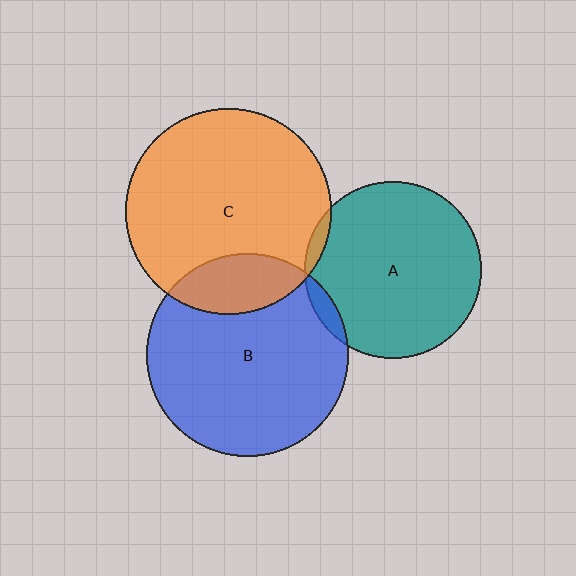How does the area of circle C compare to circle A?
Approximately 1.4 times.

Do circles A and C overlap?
Yes.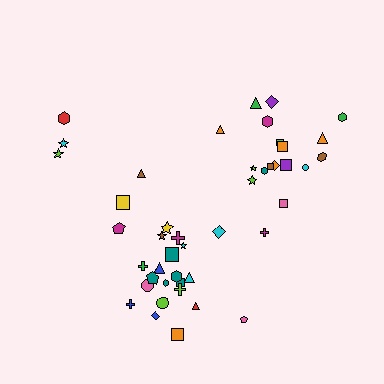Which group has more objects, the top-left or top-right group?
The top-right group.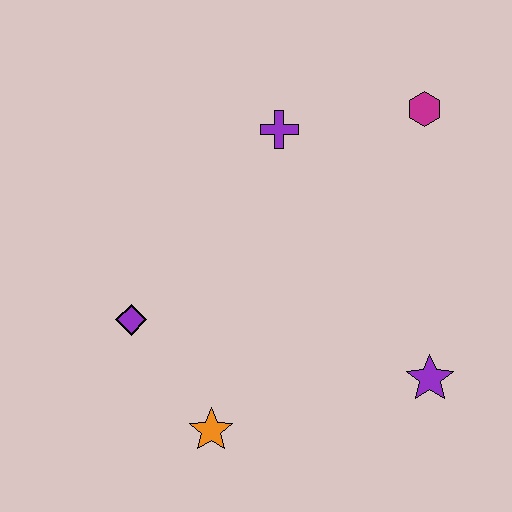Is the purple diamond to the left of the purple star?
Yes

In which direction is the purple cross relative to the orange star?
The purple cross is above the orange star.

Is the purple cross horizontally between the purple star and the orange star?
Yes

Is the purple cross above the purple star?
Yes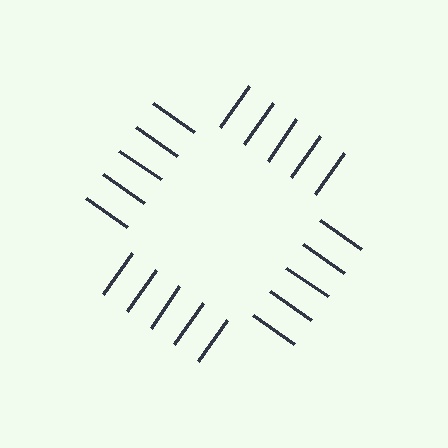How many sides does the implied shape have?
4 sides — the line-ends trace a square.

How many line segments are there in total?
20 — 5 along each of the 4 edges.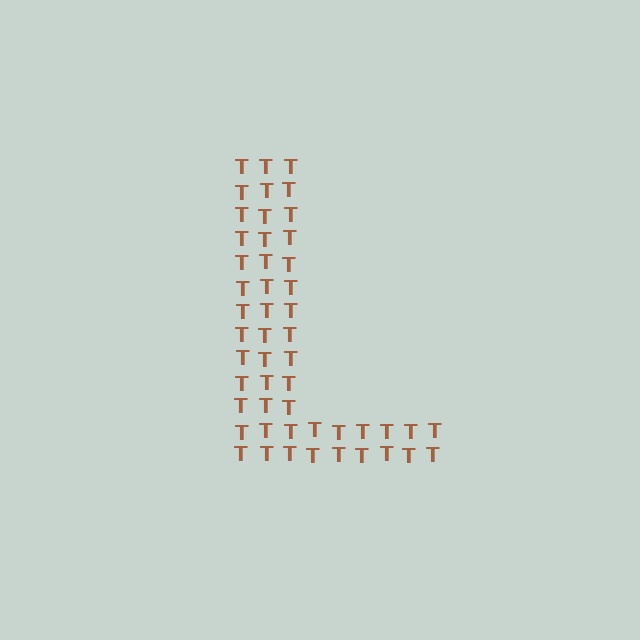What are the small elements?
The small elements are letter T's.